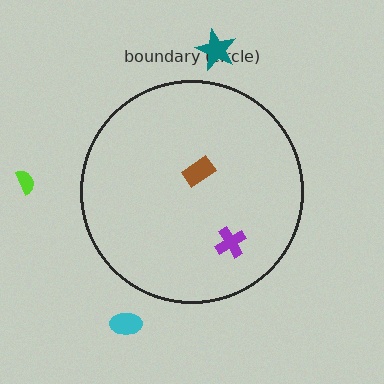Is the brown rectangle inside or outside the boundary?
Inside.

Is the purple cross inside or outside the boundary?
Inside.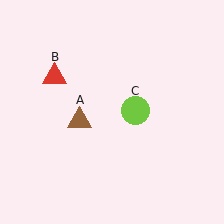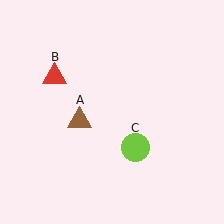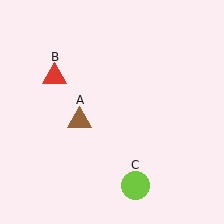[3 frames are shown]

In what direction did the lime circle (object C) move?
The lime circle (object C) moved down.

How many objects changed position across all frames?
1 object changed position: lime circle (object C).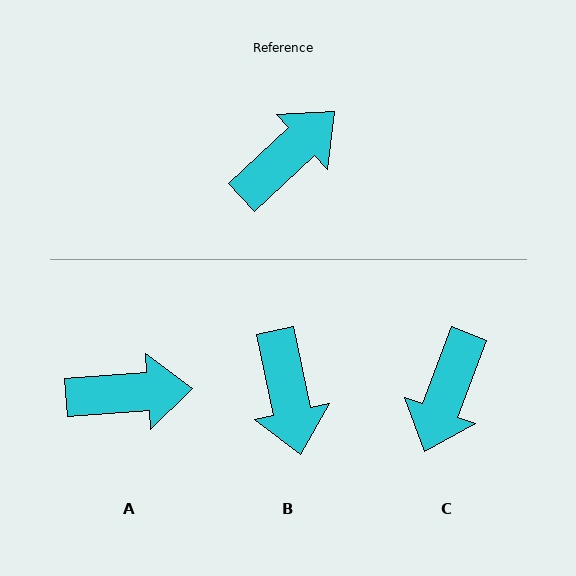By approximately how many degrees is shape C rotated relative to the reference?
Approximately 154 degrees clockwise.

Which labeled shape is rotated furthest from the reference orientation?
C, about 154 degrees away.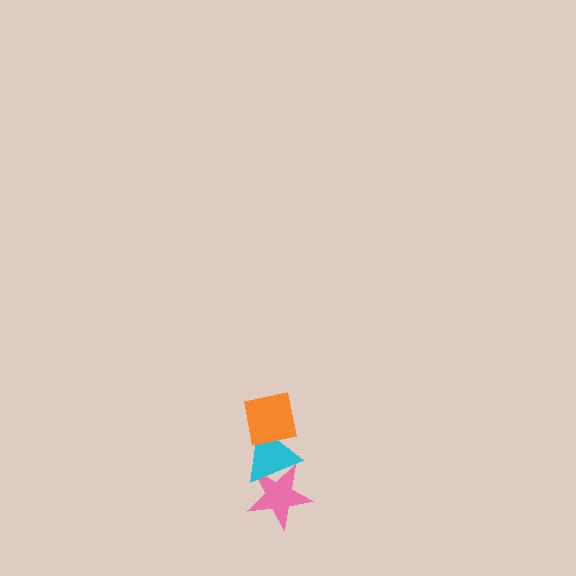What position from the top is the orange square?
The orange square is 1st from the top.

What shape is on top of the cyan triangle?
The orange square is on top of the cyan triangle.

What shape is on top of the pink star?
The cyan triangle is on top of the pink star.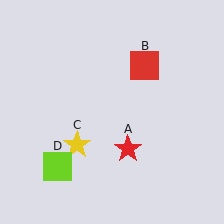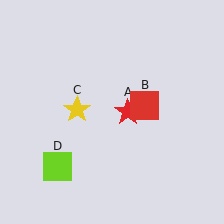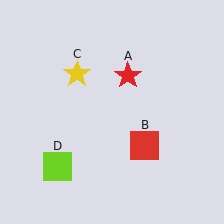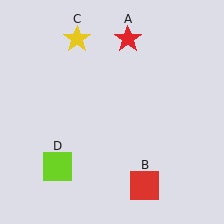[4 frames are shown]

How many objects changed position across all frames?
3 objects changed position: red star (object A), red square (object B), yellow star (object C).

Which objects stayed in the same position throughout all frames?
Lime square (object D) remained stationary.